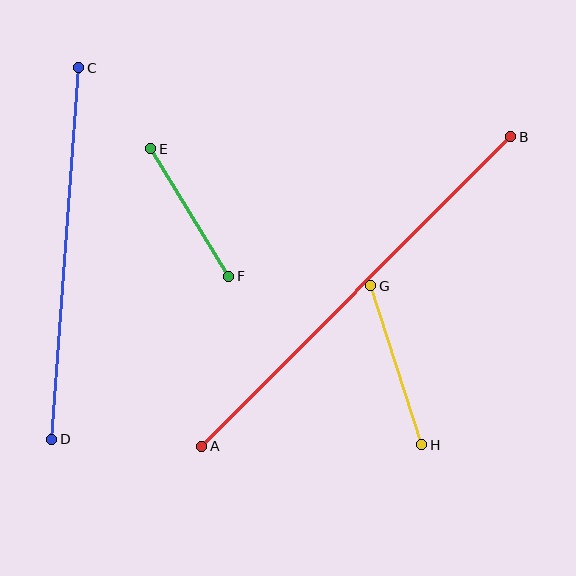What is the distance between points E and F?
The distance is approximately 149 pixels.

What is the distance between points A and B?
The distance is approximately 438 pixels.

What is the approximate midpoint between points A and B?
The midpoint is at approximately (356, 292) pixels.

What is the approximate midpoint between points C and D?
The midpoint is at approximately (65, 253) pixels.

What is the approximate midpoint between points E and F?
The midpoint is at approximately (190, 213) pixels.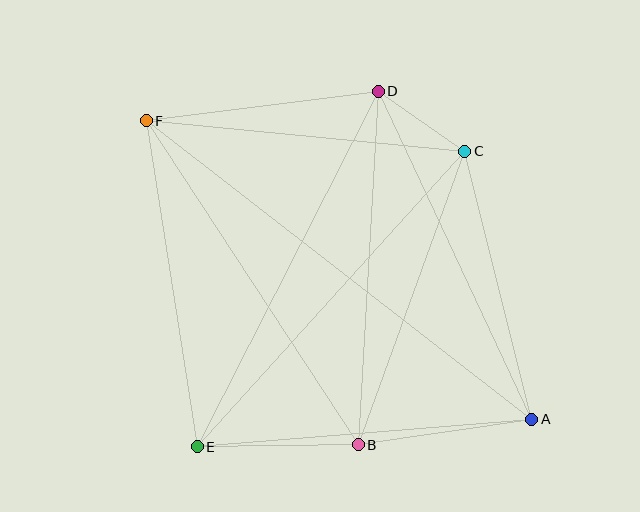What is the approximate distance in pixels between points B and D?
The distance between B and D is approximately 354 pixels.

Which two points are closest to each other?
Points C and D are closest to each other.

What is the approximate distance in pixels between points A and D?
The distance between A and D is approximately 362 pixels.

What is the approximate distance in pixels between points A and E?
The distance between A and E is approximately 336 pixels.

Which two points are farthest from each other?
Points A and F are farthest from each other.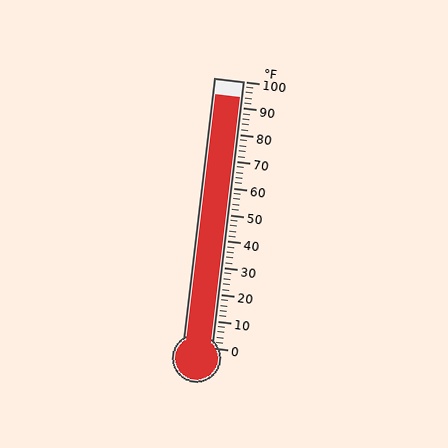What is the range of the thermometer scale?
The thermometer scale ranges from 0°F to 100°F.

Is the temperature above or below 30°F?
The temperature is above 30°F.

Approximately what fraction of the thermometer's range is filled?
The thermometer is filled to approximately 95% of its range.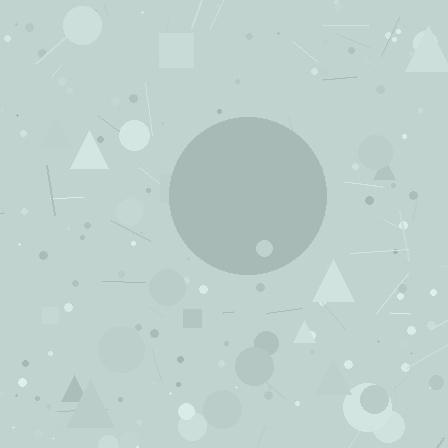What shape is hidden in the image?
A circle is hidden in the image.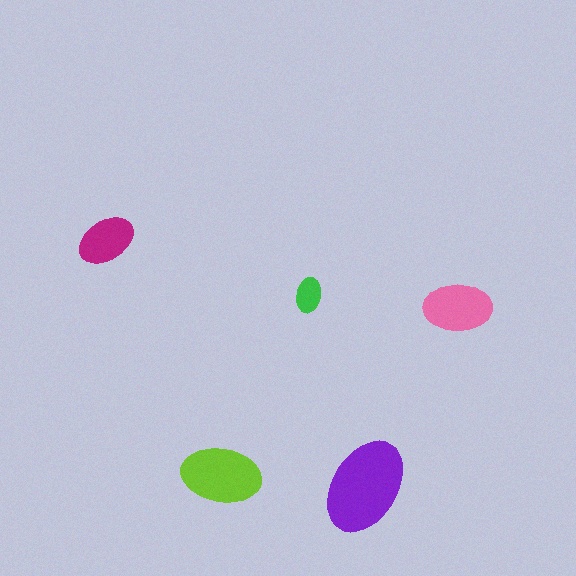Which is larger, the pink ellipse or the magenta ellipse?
The pink one.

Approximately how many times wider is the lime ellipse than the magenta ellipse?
About 1.5 times wider.